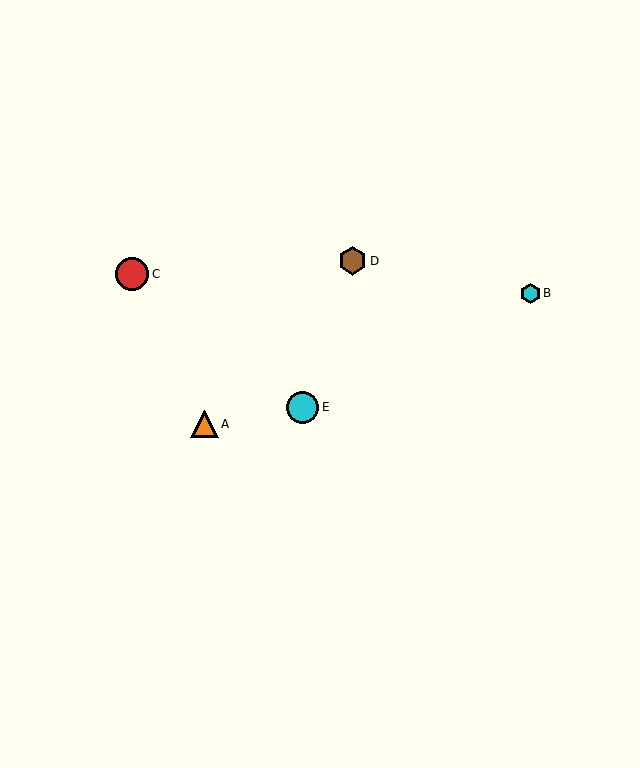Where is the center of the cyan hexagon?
The center of the cyan hexagon is at (530, 293).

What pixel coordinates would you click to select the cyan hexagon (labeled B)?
Click at (530, 293) to select the cyan hexagon B.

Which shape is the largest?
The red circle (labeled C) is the largest.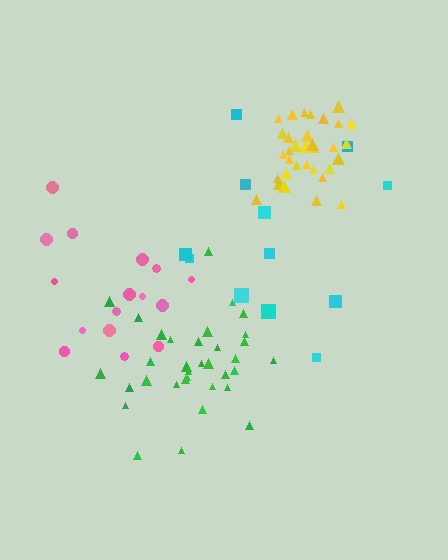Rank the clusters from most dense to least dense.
yellow, green, pink, cyan.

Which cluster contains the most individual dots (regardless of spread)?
Green (34).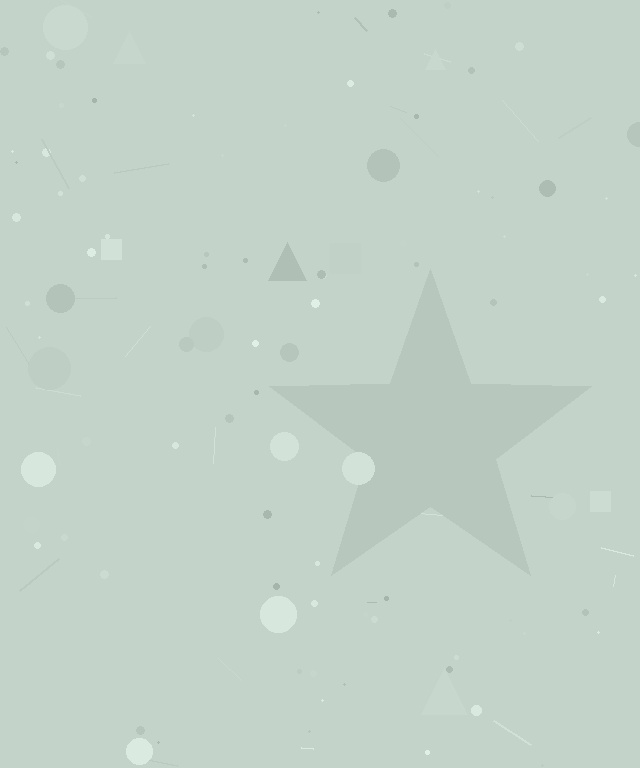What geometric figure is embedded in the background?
A star is embedded in the background.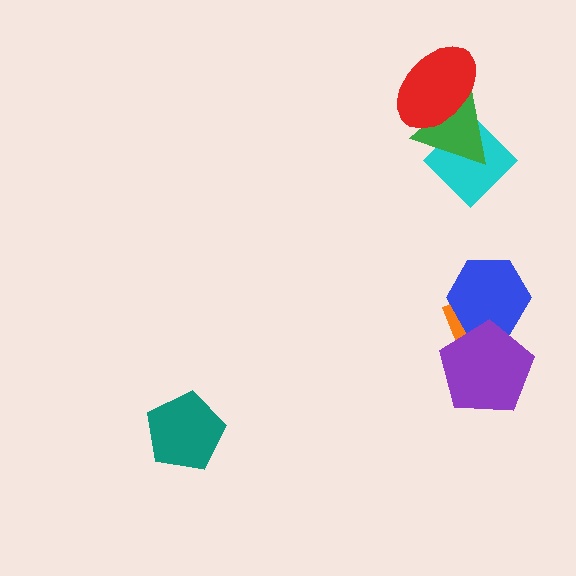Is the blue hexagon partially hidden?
Yes, it is partially covered by another shape.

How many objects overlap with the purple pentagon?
2 objects overlap with the purple pentagon.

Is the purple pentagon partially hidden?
No, no other shape covers it.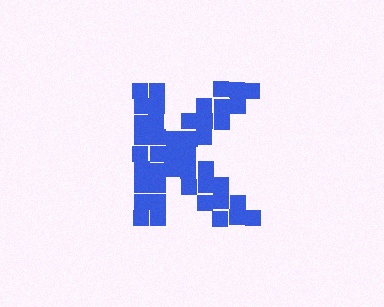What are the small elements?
The small elements are squares.